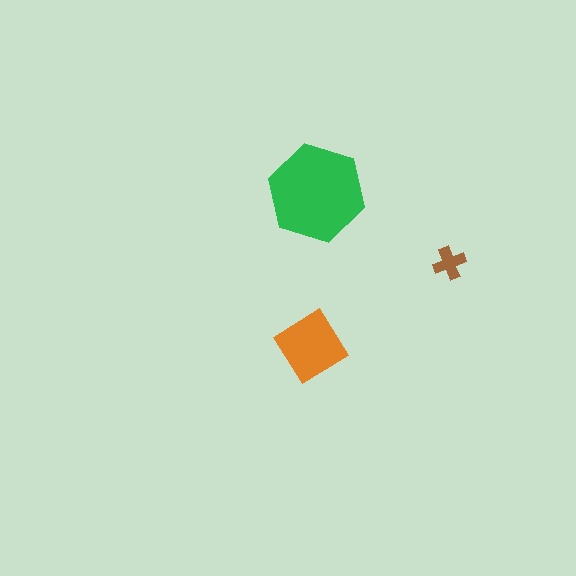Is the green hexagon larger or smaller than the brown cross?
Larger.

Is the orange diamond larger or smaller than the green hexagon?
Smaller.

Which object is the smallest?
The brown cross.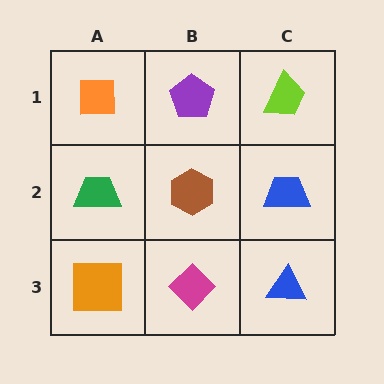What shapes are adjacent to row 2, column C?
A lime trapezoid (row 1, column C), a blue triangle (row 3, column C), a brown hexagon (row 2, column B).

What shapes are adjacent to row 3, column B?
A brown hexagon (row 2, column B), an orange square (row 3, column A), a blue triangle (row 3, column C).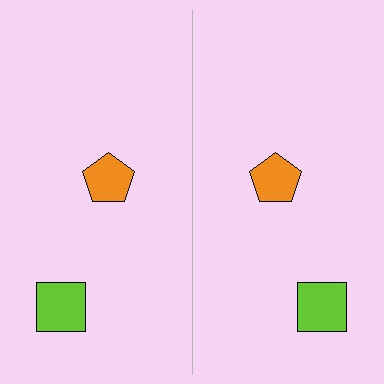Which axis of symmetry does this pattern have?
The pattern has a vertical axis of symmetry running through the center of the image.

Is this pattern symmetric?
Yes, this pattern has bilateral (reflection) symmetry.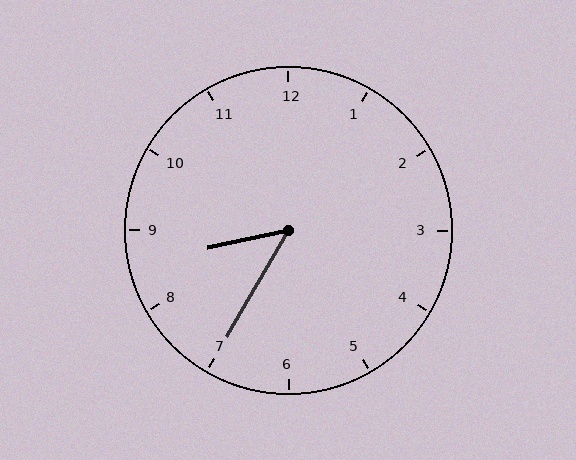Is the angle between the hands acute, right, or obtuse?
It is acute.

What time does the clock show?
8:35.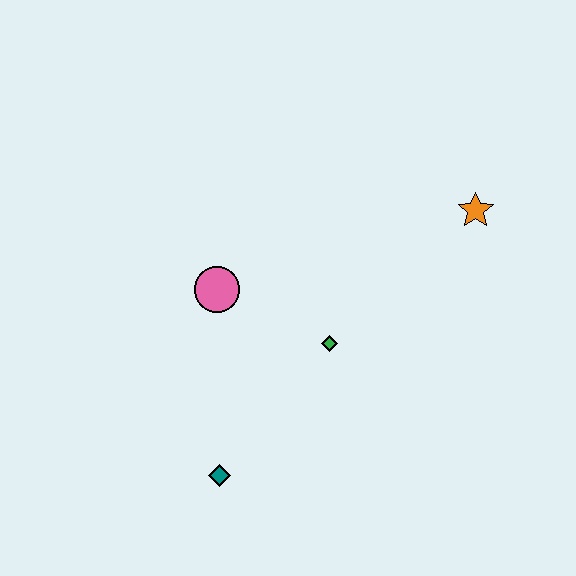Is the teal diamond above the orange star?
No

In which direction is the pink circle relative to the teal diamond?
The pink circle is above the teal diamond.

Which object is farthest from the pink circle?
The orange star is farthest from the pink circle.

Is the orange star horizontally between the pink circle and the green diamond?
No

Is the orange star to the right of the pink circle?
Yes